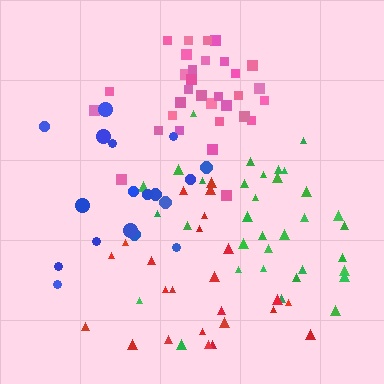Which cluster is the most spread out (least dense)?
Blue.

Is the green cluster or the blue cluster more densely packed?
Green.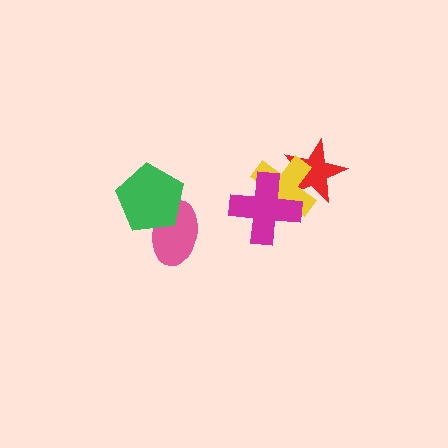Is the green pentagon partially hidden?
No, no other shape covers it.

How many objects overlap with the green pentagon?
1 object overlaps with the green pentagon.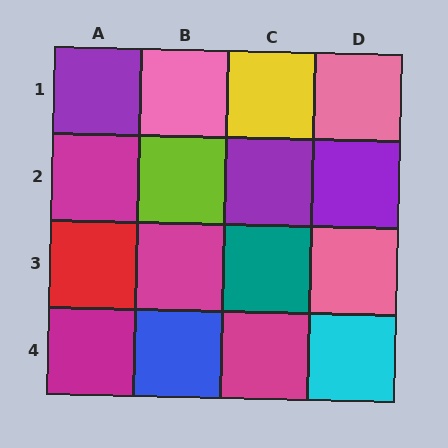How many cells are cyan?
1 cell is cyan.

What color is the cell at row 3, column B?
Magenta.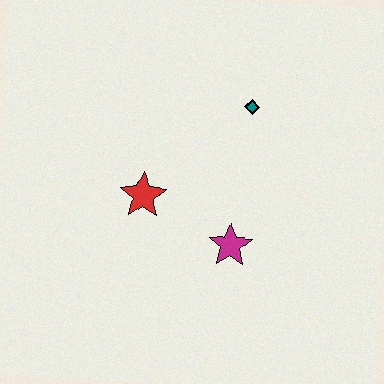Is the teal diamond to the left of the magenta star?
No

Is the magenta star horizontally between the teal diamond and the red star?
Yes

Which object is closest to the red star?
The magenta star is closest to the red star.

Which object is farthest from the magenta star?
The teal diamond is farthest from the magenta star.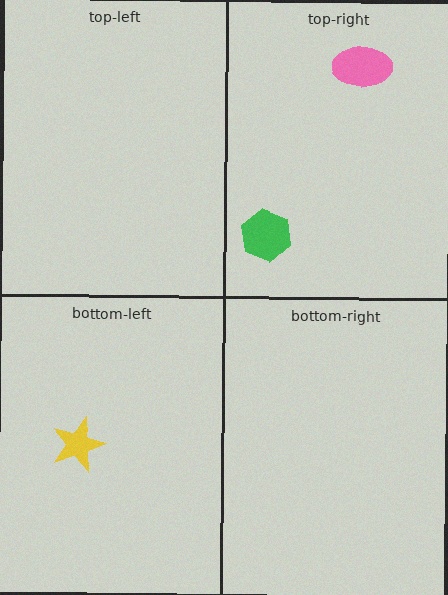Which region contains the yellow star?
The bottom-left region.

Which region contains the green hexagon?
The top-right region.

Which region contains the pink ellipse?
The top-right region.